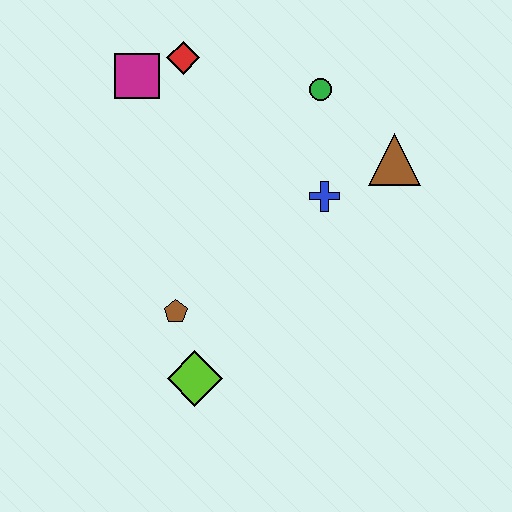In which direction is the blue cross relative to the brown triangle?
The blue cross is to the left of the brown triangle.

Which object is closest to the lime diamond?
The brown pentagon is closest to the lime diamond.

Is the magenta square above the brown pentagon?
Yes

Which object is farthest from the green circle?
The lime diamond is farthest from the green circle.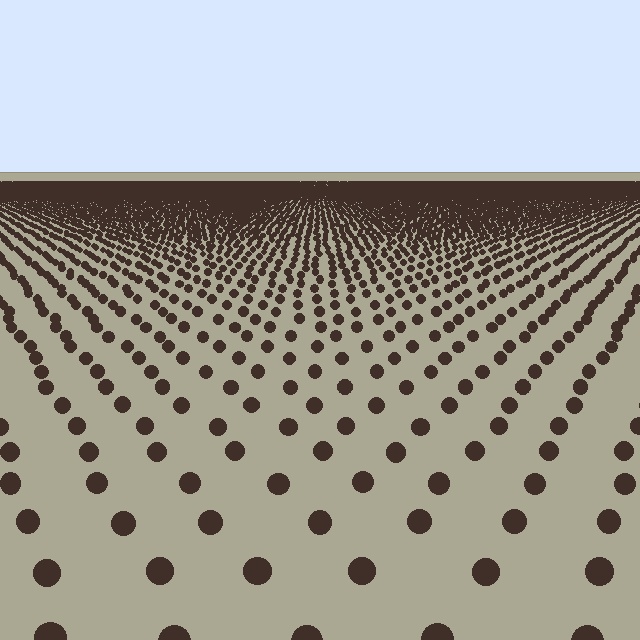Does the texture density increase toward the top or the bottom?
Density increases toward the top.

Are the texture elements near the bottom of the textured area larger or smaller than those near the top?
Larger. Near the bottom, elements are closer to the viewer and appear at a bigger on-screen size.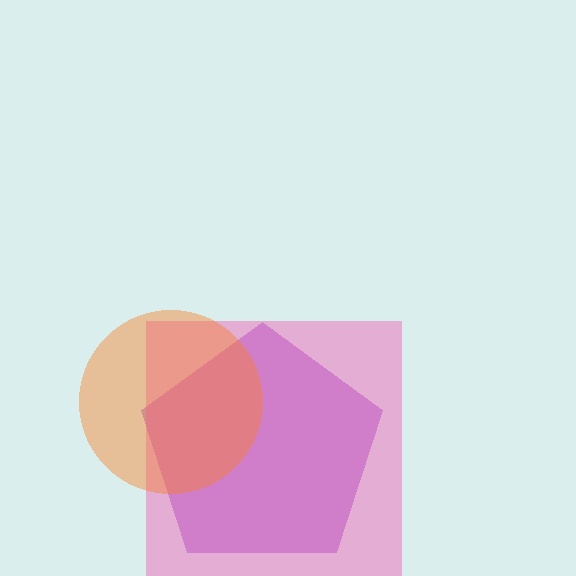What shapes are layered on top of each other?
The layered shapes are: a purple pentagon, a pink square, an orange circle.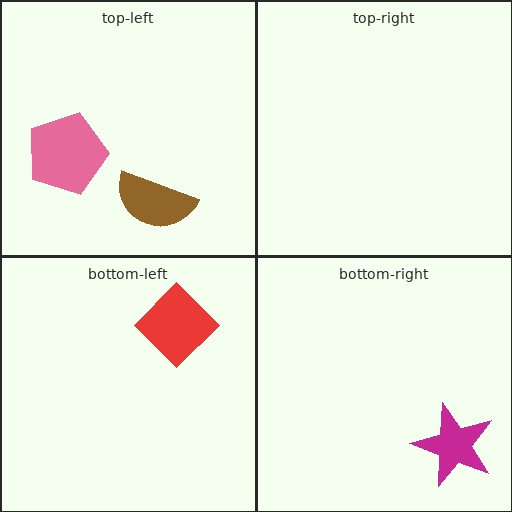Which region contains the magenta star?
The bottom-right region.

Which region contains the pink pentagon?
The top-left region.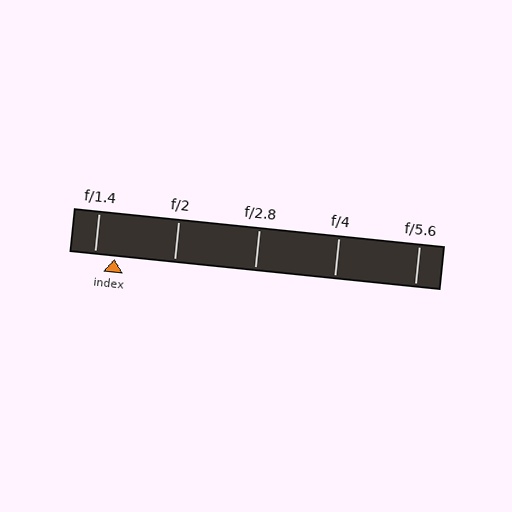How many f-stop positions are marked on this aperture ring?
There are 5 f-stop positions marked.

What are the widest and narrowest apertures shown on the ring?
The widest aperture shown is f/1.4 and the narrowest is f/5.6.